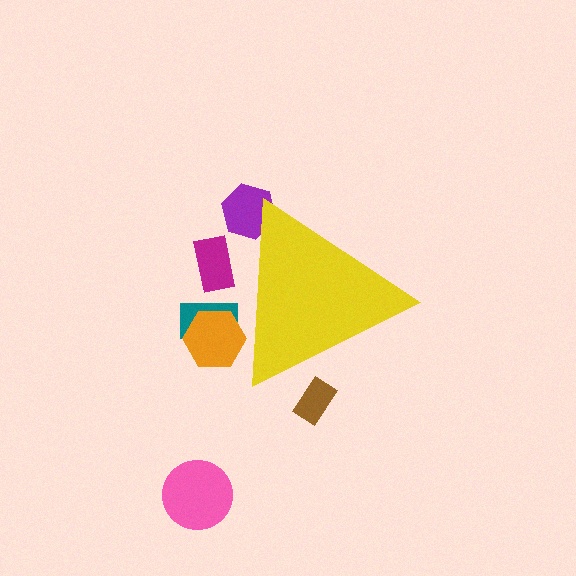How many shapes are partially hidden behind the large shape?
5 shapes are partially hidden.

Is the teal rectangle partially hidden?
Yes, the teal rectangle is partially hidden behind the yellow triangle.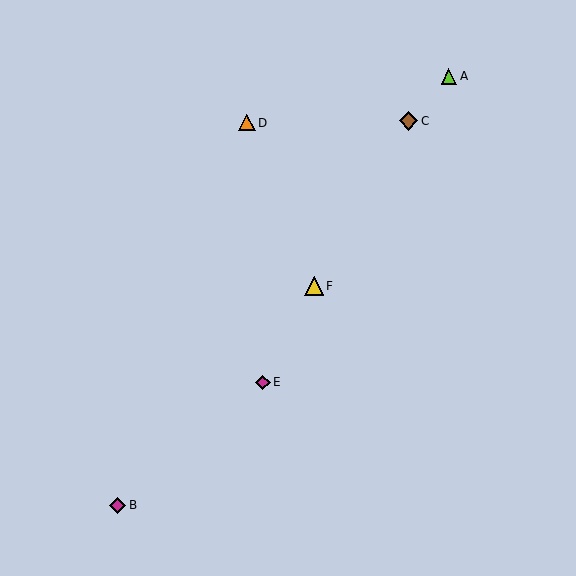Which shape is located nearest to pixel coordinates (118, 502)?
The magenta diamond (labeled B) at (118, 505) is nearest to that location.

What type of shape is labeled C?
Shape C is a brown diamond.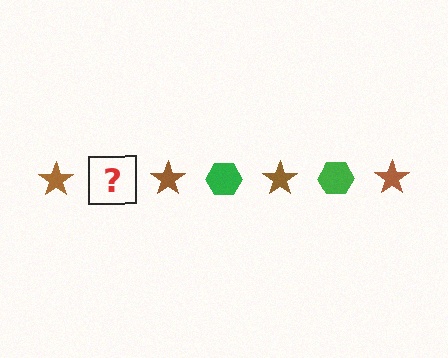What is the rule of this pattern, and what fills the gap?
The rule is that the pattern alternates between brown star and green hexagon. The gap should be filled with a green hexagon.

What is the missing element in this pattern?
The missing element is a green hexagon.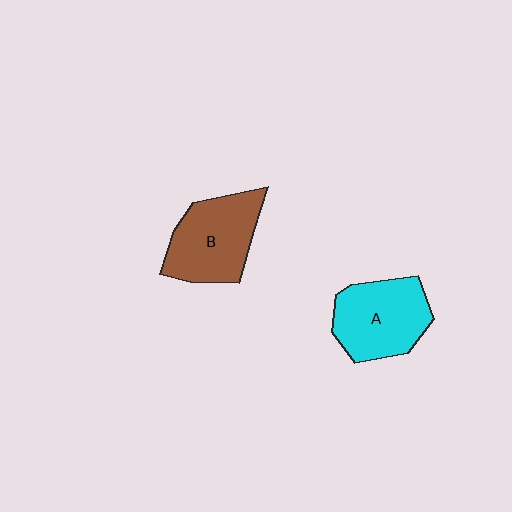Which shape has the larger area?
Shape B (brown).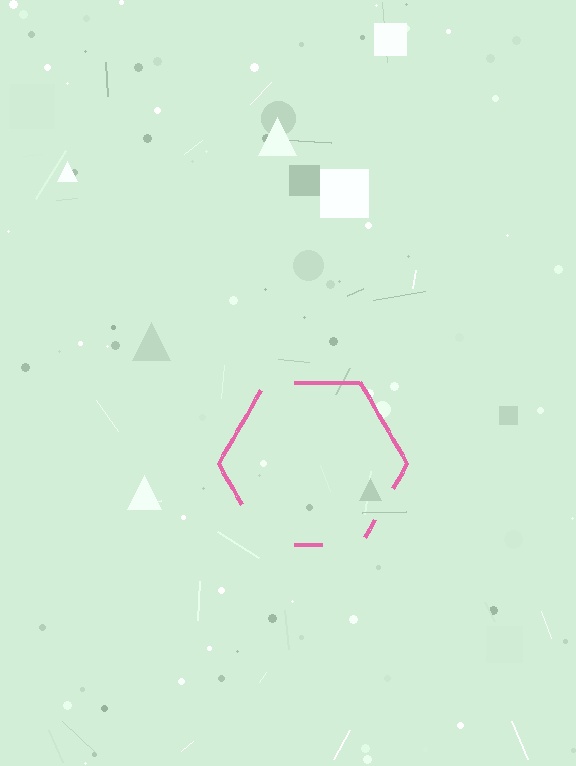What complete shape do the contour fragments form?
The contour fragments form a hexagon.